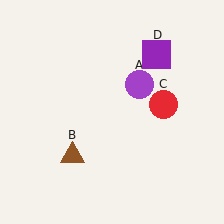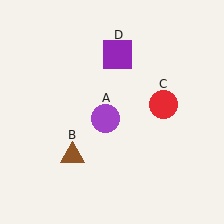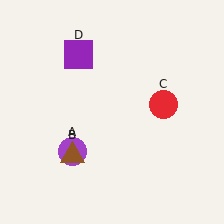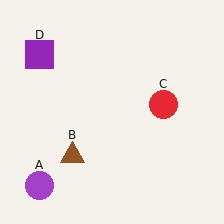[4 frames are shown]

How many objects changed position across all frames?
2 objects changed position: purple circle (object A), purple square (object D).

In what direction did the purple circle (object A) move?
The purple circle (object A) moved down and to the left.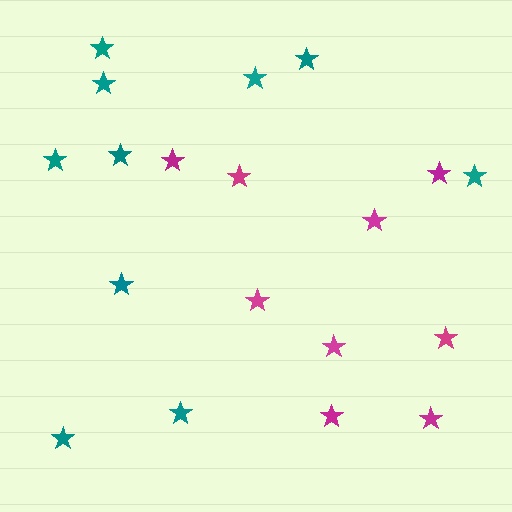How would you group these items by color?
There are 2 groups: one group of teal stars (10) and one group of magenta stars (9).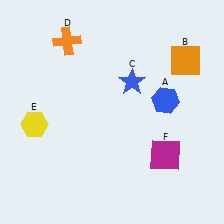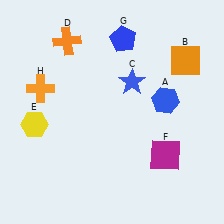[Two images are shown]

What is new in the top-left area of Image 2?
An orange cross (H) was added in the top-left area of Image 2.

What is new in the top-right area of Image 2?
A blue pentagon (G) was added in the top-right area of Image 2.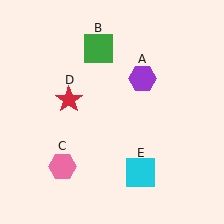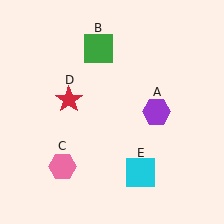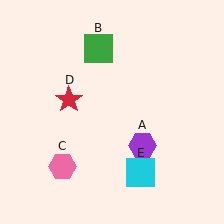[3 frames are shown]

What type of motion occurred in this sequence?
The purple hexagon (object A) rotated clockwise around the center of the scene.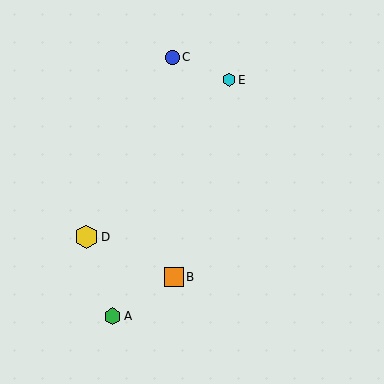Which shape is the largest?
The yellow hexagon (labeled D) is the largest.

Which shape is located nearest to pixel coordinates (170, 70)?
The blue circle (labeled C) at (173, 57) is nearest to that location.